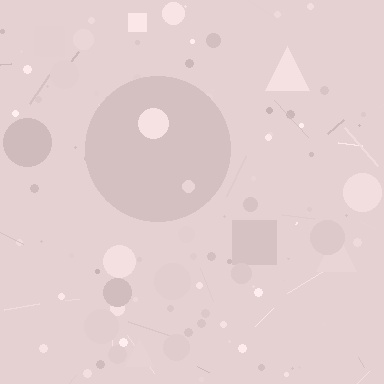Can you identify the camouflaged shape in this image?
The camouflaged shape is a circle.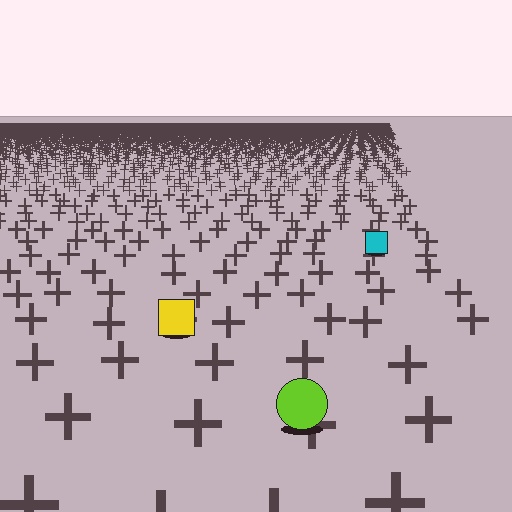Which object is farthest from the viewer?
The cyan square is farthest from the viewer. It appears smaller and the ground texture around it is denser.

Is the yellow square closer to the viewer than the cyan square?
Yes. The yellow square is closer — you can tell from the texture gradient: the ground texture is coarser near it.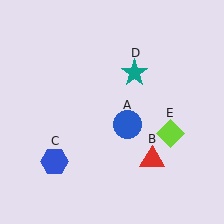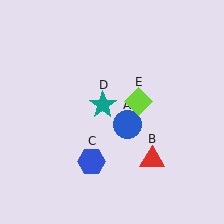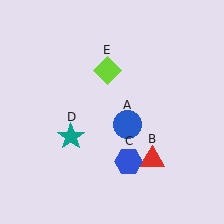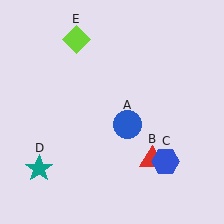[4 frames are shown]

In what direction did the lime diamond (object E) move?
The lime diamond (object E) moved up and to the left.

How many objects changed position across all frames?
3 objects changed position: blue hexagon (object C), teal star (object D), lime diamond (object E).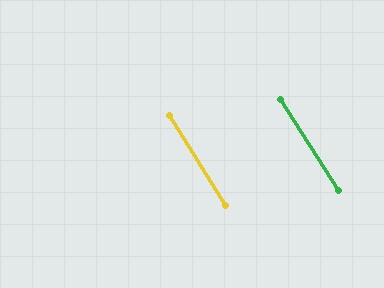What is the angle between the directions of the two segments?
Approximately 1 degree.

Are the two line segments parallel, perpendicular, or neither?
Parallel — their directions differ by only 0.8°.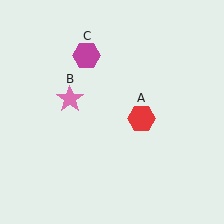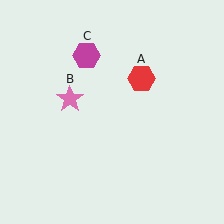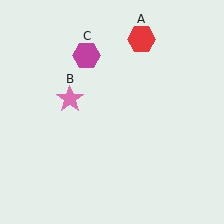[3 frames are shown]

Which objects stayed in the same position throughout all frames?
Pink star (object B) and magenta hexagon (object C) remained stationary.